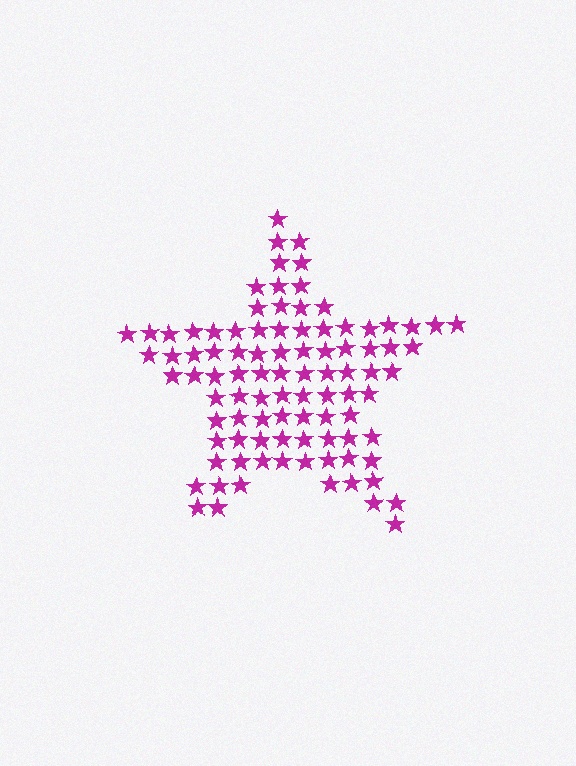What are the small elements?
The small elements are stars.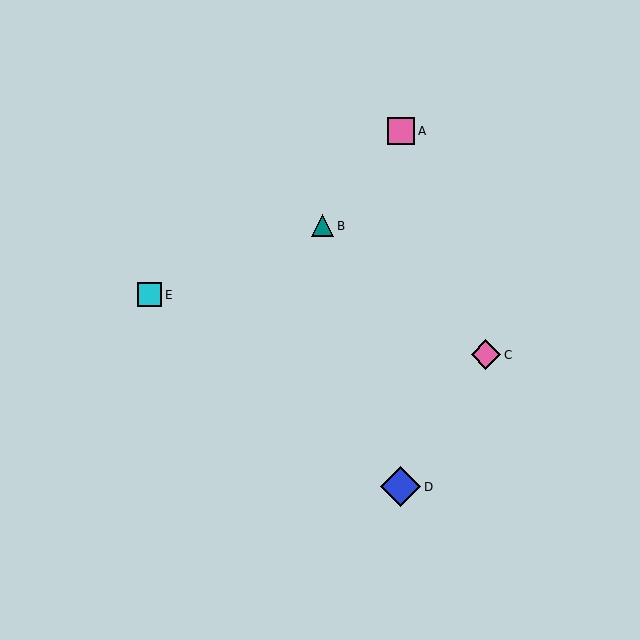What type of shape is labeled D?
Shape D is a blue diamond.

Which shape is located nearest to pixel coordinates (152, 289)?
The cyan square (labeled E) at (150, 295) is nearest to that location.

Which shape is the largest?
The blue diamond (labeled D) is the largest.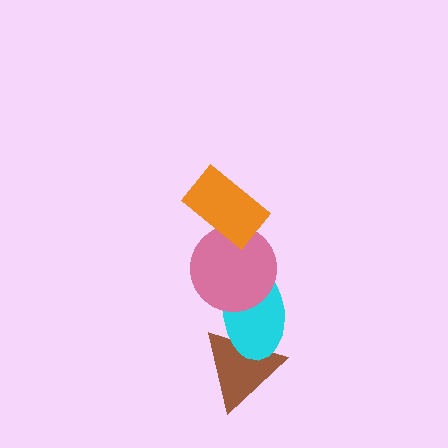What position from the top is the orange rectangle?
The orange rectangle is 1st from the top.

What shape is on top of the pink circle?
The orange rectangle is on top of the pink circle.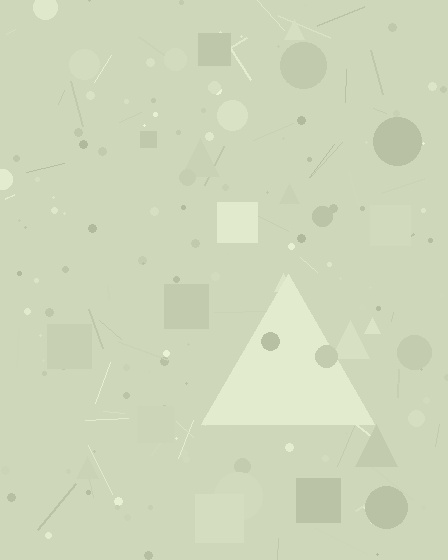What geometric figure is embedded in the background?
A triangle is embedded in the background.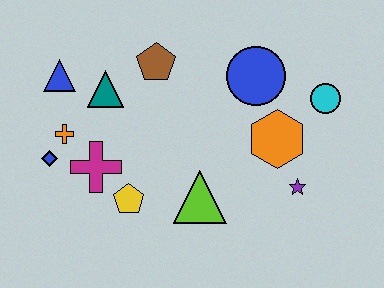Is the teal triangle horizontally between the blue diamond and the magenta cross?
No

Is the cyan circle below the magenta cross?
No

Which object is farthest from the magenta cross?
The cyan circle is farthest from the magenta cross.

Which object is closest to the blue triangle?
The teal triangle is closest to the blue triangle.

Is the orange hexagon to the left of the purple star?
Yes